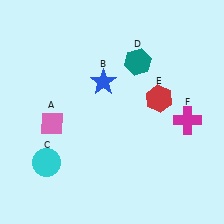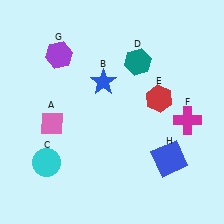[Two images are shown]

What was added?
A purple hexagon (G), a blue square (H) were added in Image 2.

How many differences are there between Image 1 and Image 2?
There are 2 differences between the two images.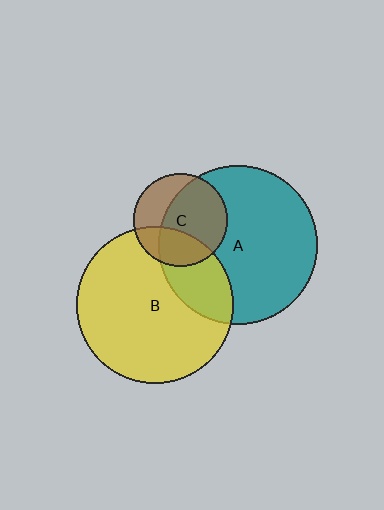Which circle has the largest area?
Circle A (teal).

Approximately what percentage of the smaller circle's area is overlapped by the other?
Approximately 30%.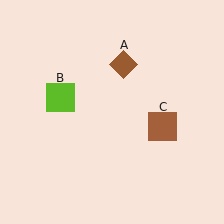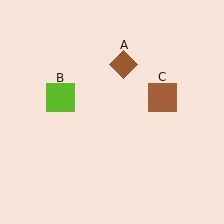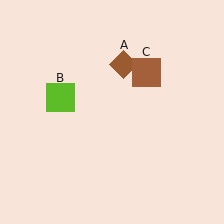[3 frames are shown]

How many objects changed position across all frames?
1 object changed position: brown square (object C).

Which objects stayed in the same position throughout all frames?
Brown diamond (object A) and lime square (object B) remained stationary.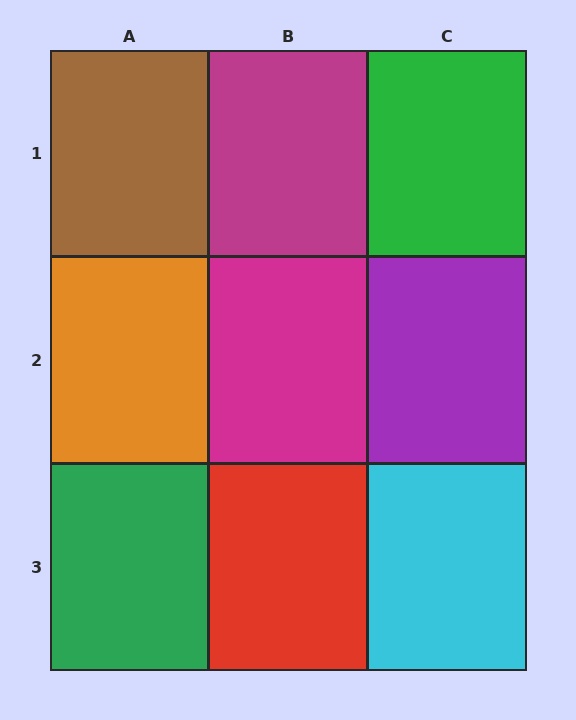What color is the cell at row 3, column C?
Cyan.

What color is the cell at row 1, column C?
Green.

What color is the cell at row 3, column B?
Red.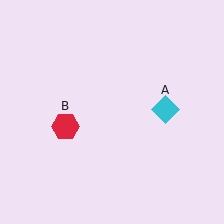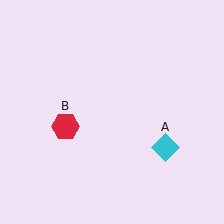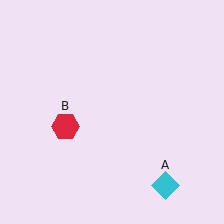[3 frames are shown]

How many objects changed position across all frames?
1 object changed position: cyan diamond (object A).